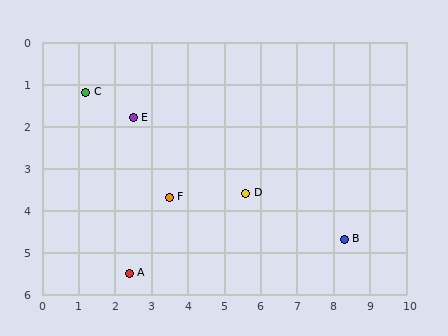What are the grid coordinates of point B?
Point B is at approximately (8.3, 4.7).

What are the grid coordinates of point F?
Point F is at approximately (3.5, 3.7).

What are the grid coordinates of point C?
Point C is at approximately (1.2, 1.2).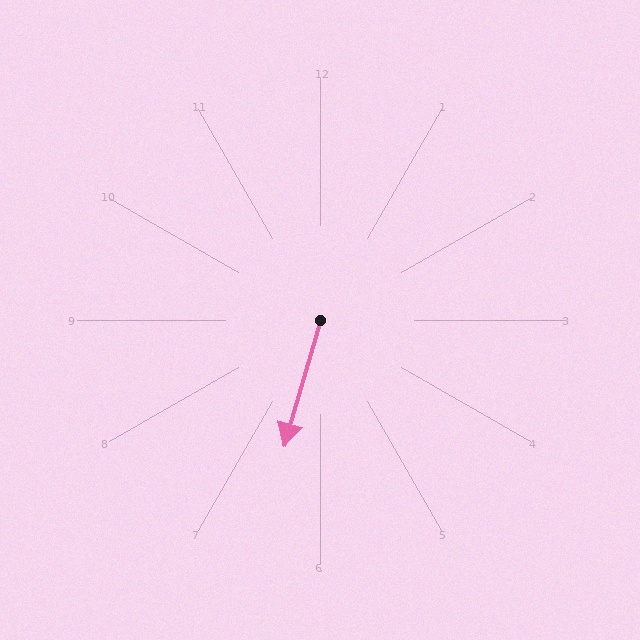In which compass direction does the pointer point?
South.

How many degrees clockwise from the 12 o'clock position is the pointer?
Approximately 196 degrees.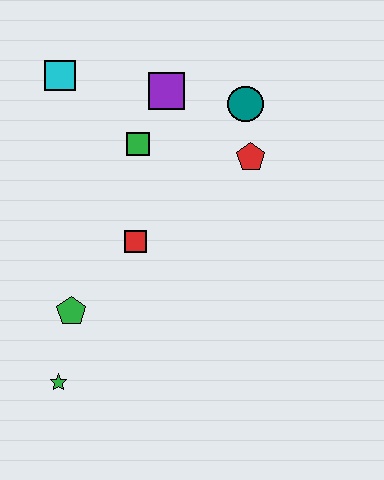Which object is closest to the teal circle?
The red pentagon is closest to the teal circle.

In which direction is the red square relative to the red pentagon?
The red square is to the left of the red pentagon.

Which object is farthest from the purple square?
The green star is farthest from the purple square.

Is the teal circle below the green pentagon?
No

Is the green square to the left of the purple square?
Yes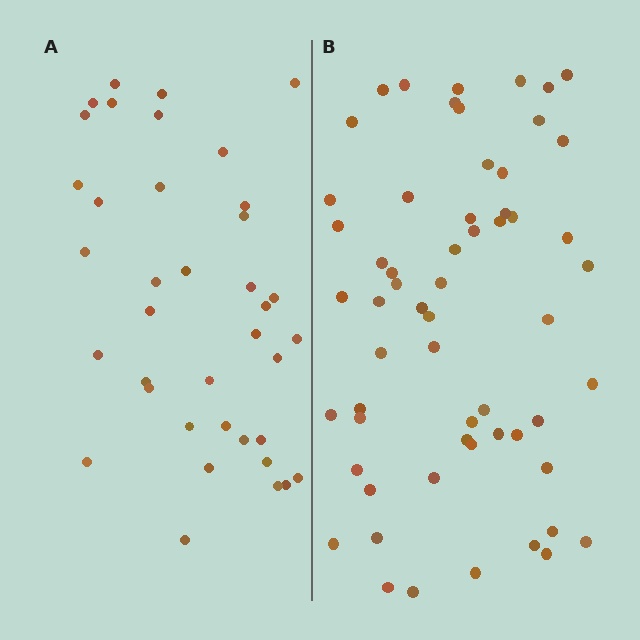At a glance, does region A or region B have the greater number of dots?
Region B (the right region) has more dots.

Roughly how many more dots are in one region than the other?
Region B has approximately 20 more dots than region A.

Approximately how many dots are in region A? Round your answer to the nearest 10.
About 40 dots. (The exact count is 38, which rounds to 40.)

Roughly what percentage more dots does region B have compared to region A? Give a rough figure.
About 55% more.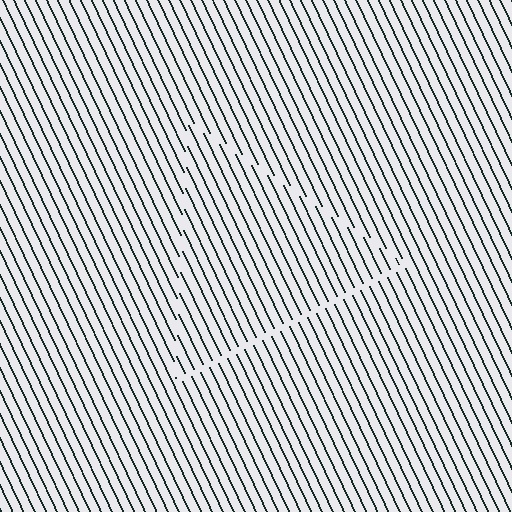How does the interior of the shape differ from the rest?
The interior of the shape contains the same grating, shifted by half a period — the contour is defined by the phase discontinuity where line-ends from the inner and outer gratings abut.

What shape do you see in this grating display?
An illusory triangle. The interior of the shape contains the same grating, shifted by half a period — the contour is defined by the phase discontinuity where line-ends from the inner and outer gratings abut.